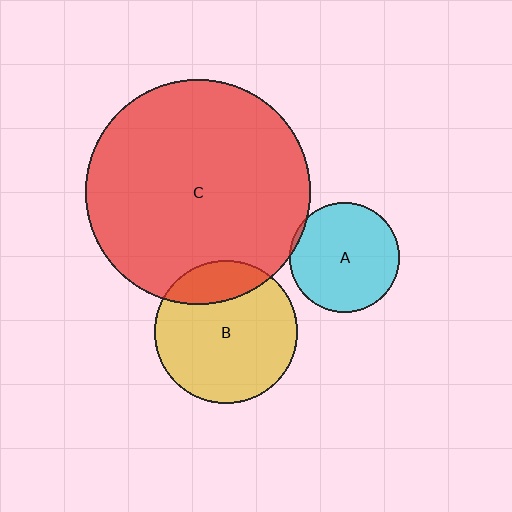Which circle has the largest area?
Circle C (red).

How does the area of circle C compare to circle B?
Approximately 2.5 times.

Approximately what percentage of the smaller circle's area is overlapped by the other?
Approximately 20%.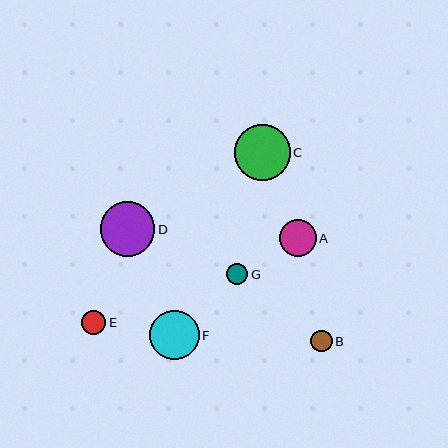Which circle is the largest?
Circle C is the largest with a size of approximately 56 pixels.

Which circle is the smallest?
Circle G is the smallest with a size of approximately 21 pixels.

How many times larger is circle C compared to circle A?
Circle C is approximately 1.5 times the size of circle A.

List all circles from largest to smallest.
From largest to smallest: C, D, F, A, E, B, G.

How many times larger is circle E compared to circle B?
Circle E is approximately 1.1 times the size of circle B.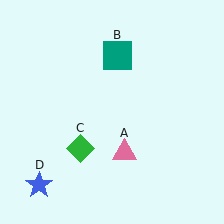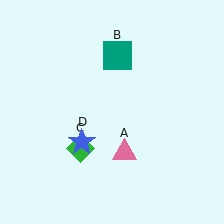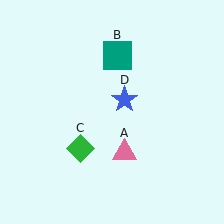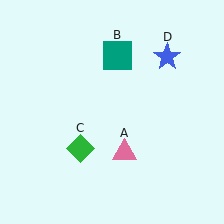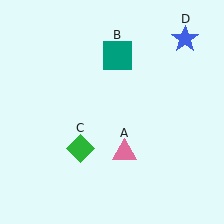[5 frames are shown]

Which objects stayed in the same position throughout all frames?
Pink triangle (object A) and teal square (object B) and green diamond (object C) remained stationary.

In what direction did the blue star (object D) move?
The blue star (object D) moved up and to the right.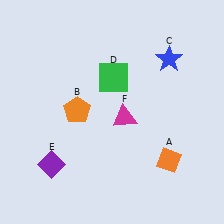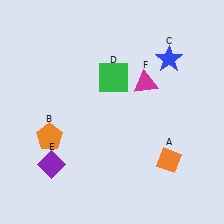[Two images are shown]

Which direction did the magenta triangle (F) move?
The magenta triangle (F) moved up.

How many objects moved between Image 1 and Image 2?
2 objects moved between the two images.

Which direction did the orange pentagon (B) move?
The orange pentagon (B) moved left.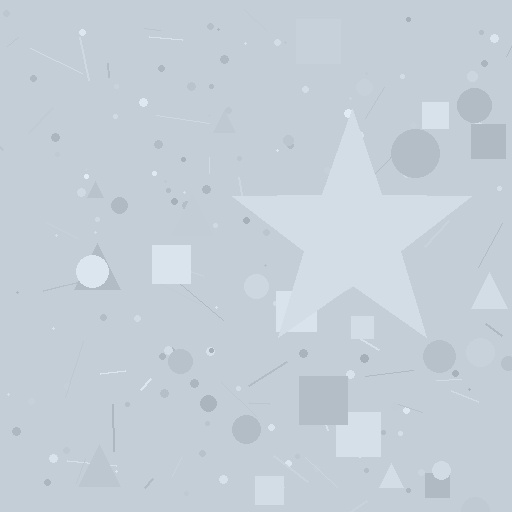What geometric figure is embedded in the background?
A star is embedded in the background.